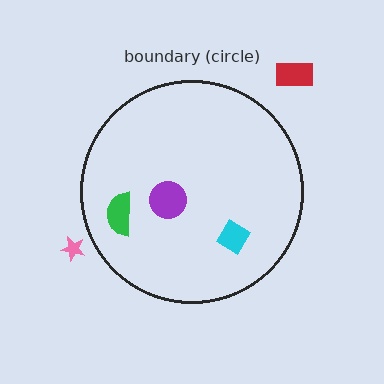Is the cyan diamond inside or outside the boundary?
Inside.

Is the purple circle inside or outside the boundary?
Inside.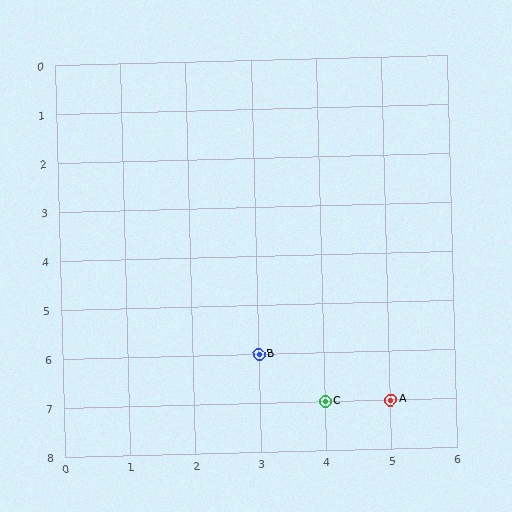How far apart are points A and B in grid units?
Points A and B are 2 columns and 1 row apart (about 2.2 grid units diagonally).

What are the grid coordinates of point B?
Point B is at grid coordinates (3, 6).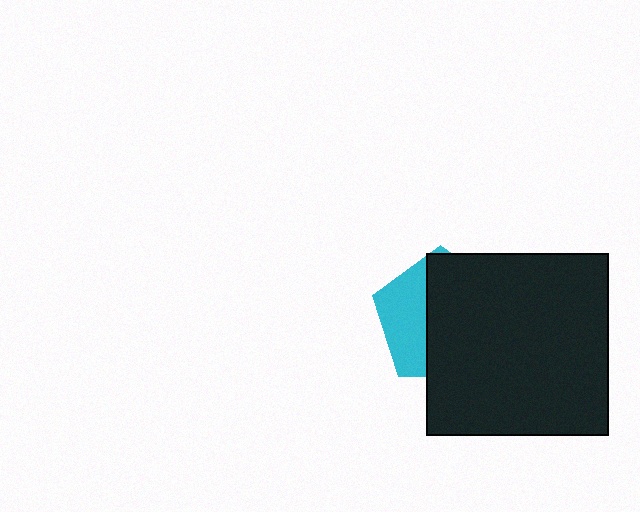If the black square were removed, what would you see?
You would see the complete cyan pentagon.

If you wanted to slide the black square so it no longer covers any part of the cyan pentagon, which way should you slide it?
Slide it right — that is the most direct way to separate the two shapes.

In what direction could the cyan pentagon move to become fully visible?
The cyan pentagon could move left. That would shift it out from behind the black square entirely.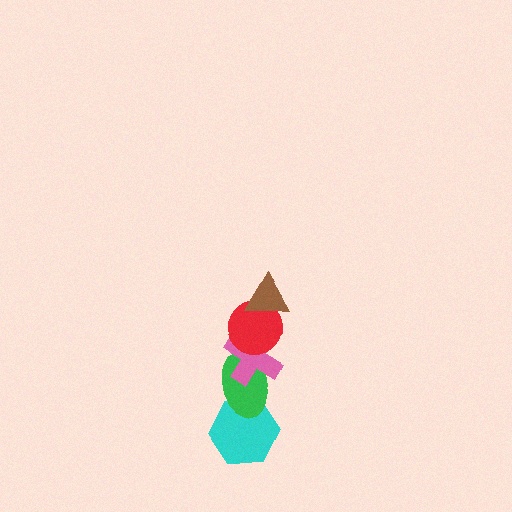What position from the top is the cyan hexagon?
The cyan hexagon is 5th from the top.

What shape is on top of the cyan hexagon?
The green ellipse is on top of the cyan hexagon.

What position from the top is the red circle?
The red circle is 2nd from the top.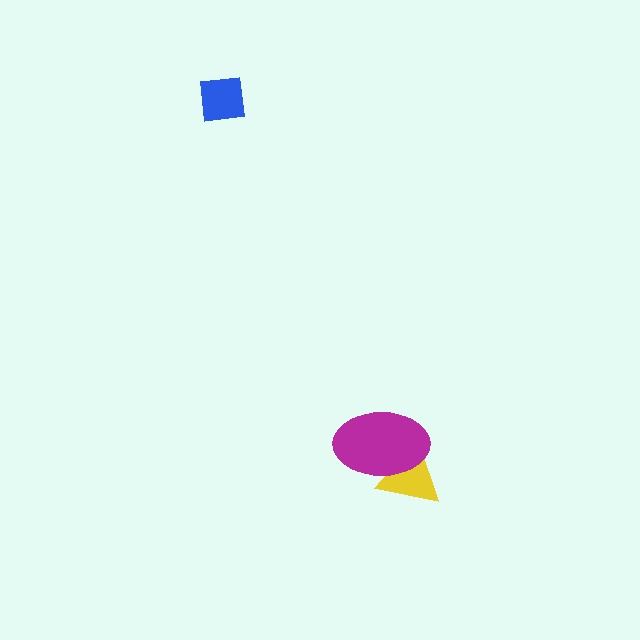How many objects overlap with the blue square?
0 objects overlap with the blue square.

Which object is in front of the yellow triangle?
The magenta ellipse is in front of the yellow triangle.